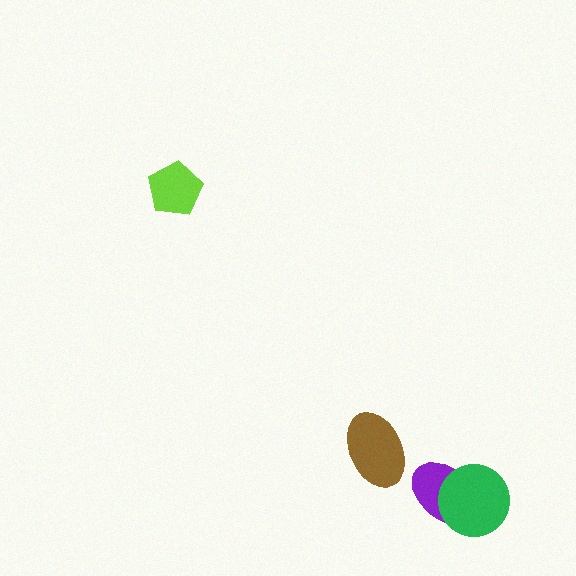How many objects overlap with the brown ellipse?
0 objects overlap with the brown ellipse.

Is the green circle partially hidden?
No, no other shape covers it.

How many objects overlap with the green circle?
1 object overlaps with the green circle.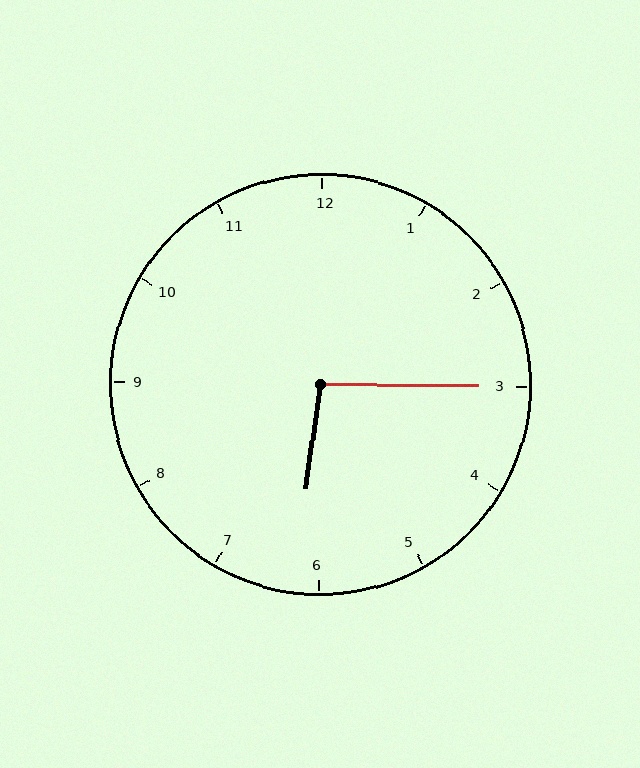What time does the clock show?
6:15.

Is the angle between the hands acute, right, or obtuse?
It is obtuse.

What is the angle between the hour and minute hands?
Approximately 98 degrees.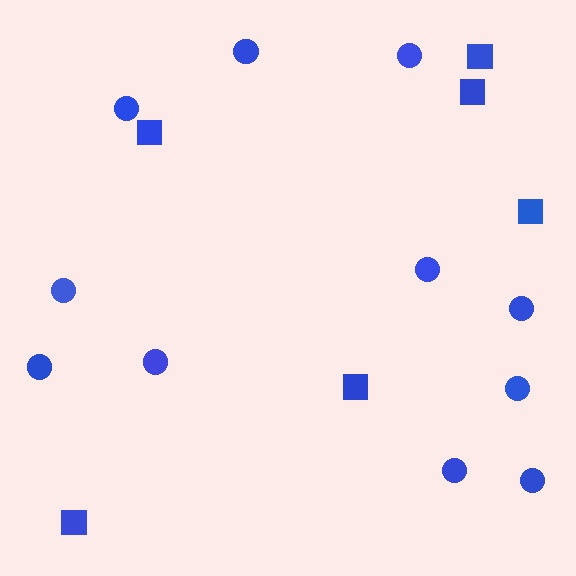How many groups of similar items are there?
There are 2 groups: one group of squares (6) and one group of circles (11).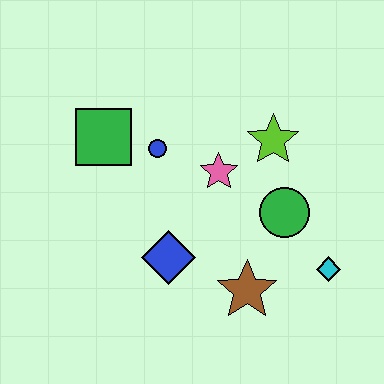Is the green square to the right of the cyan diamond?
No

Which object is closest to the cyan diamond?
The green circle is closest to the cyan diamond.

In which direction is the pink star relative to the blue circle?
The pink star is to the right of the blue circle.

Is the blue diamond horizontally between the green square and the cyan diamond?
Yes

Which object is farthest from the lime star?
The green square is farthest from the lime star.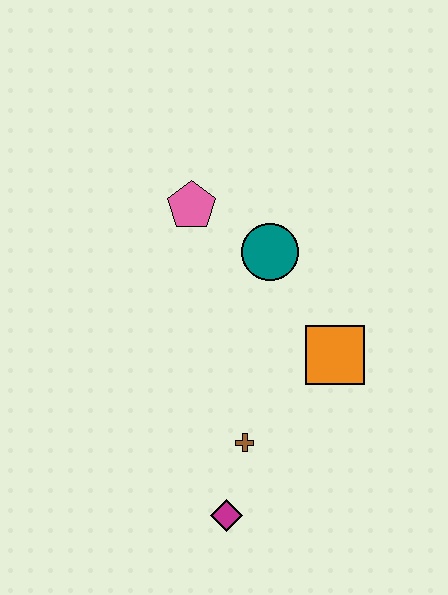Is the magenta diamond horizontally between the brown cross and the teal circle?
No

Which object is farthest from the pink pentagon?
The magenta diamond is farthest from the pink pentagon.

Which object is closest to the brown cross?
The magenta diamond is closest to the brown cross.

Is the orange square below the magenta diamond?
No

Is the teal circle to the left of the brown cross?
No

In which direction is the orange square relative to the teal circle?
The orange square is below the teal circle.